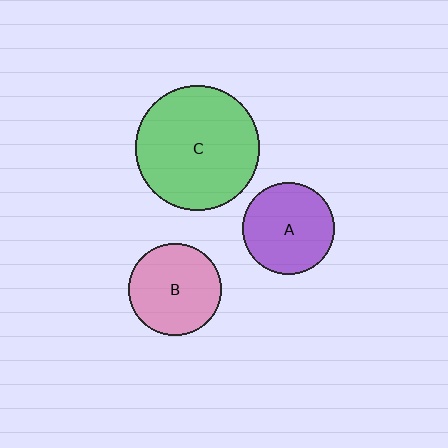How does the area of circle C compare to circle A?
Approximately 1.8 times.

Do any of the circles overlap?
No, none of the circles overlap.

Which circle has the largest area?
Circle C (green).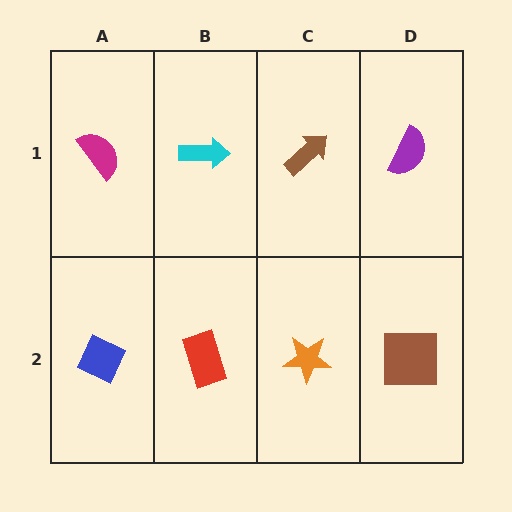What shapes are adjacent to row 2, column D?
A purple semicircle (row 1, column D), an orange star (row 2, column C).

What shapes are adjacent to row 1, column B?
A red rectangle (row 2, column B), a magenta semicircle (row 1, column A), a brown arrow (row 1, column C).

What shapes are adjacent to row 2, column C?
A brown arrow (row 1, column C), a red rectangle (row 2, column B), a brown square (row 2, column D).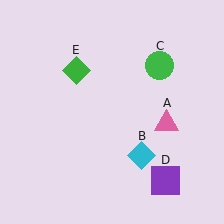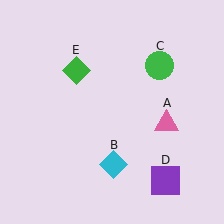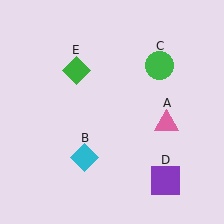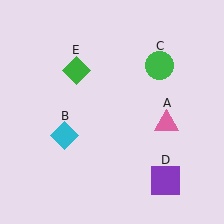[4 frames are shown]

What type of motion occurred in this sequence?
The cyan diamond (object B) rotated clockwise around the center of the scene.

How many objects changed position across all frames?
1 object changed position: cyan diamond (object B).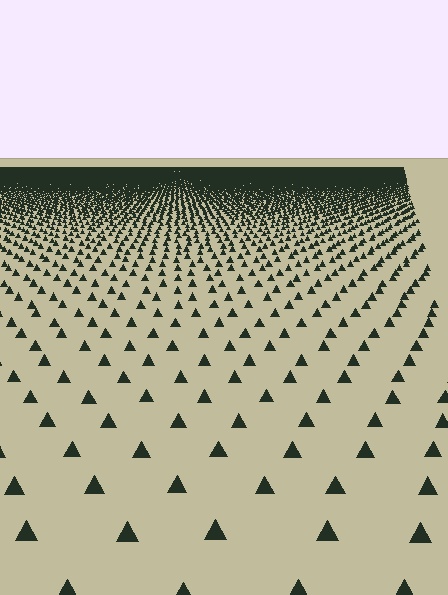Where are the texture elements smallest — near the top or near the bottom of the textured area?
Near the top.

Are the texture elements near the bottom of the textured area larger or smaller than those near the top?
Larger. Near the bottom, elements are closer to the viewer and appear at a bigger on-screen size.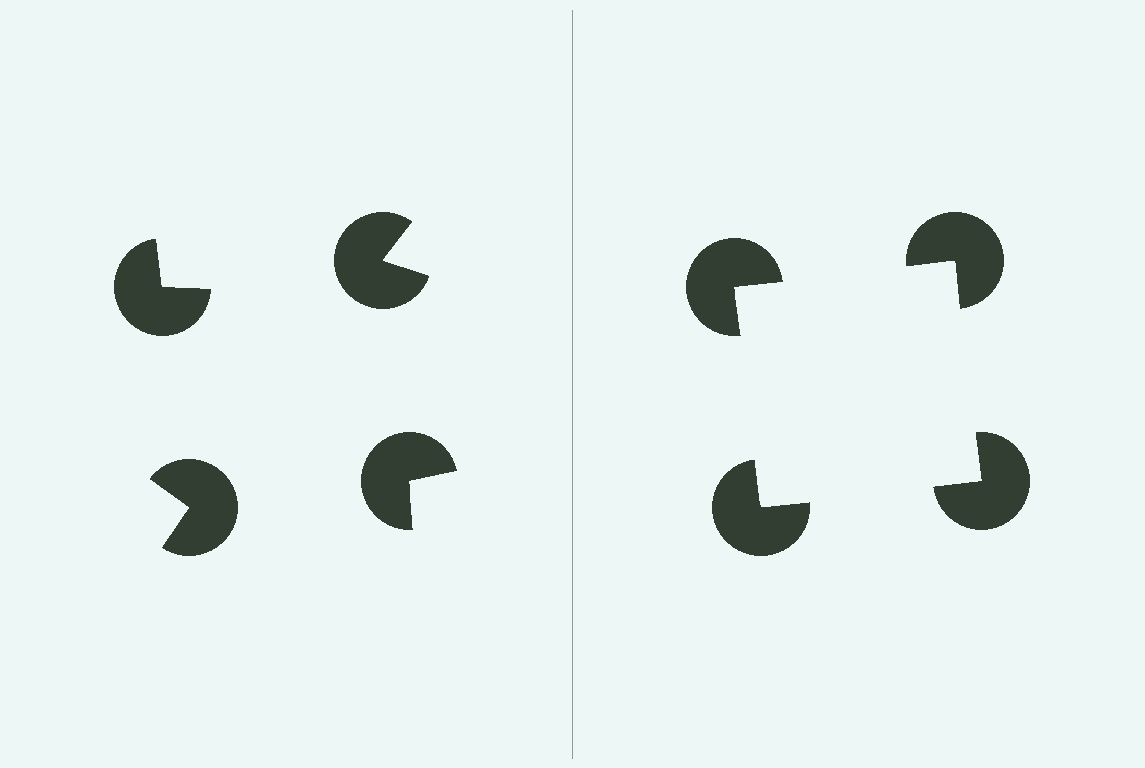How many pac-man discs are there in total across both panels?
8 — 4 on each side.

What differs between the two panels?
The pac-man discs are positioned identically on both sides; only the wedge orientations differ. On the right they align to a square; on the left they are misaligned.